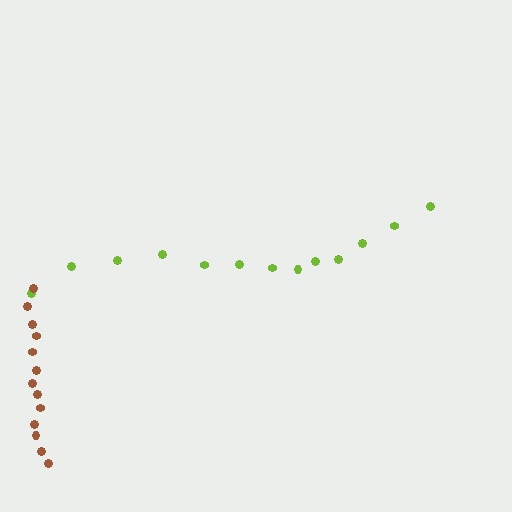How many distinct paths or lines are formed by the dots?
There are 2 distinct paths.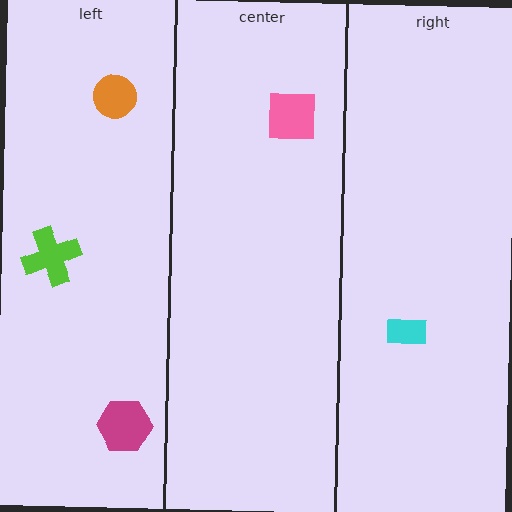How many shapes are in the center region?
1.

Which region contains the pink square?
The center region.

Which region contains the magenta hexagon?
The left region.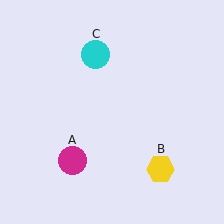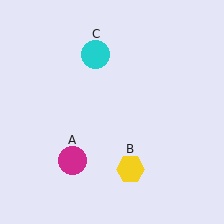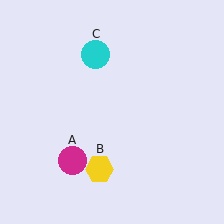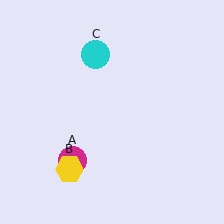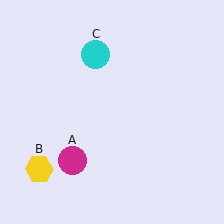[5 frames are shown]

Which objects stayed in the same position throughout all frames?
Magenta circle (object A) and cyan circle (object C) remained stationary.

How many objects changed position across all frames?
1 object changed position: yellow hexagon (object B).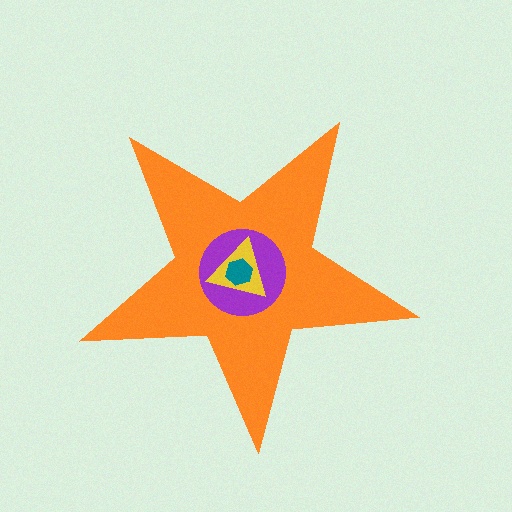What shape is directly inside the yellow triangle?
The teal hexagon.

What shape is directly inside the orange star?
The purple circle.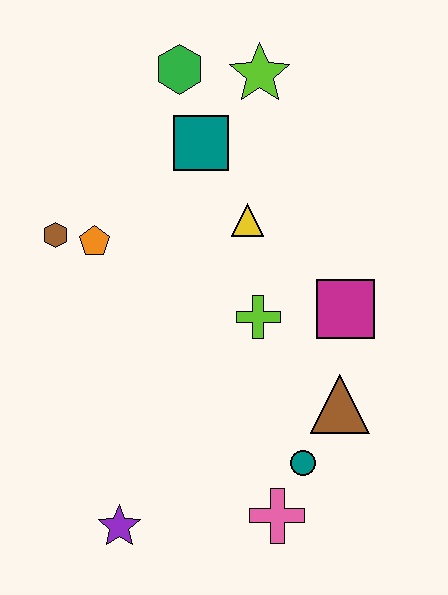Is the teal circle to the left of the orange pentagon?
No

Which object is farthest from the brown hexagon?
The pink cross is farthest from the brown hexagon.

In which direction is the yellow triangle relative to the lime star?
The yellow triangle is below the lime star.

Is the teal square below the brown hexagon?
No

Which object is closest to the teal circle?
The pink cross is closest to the teal circle.